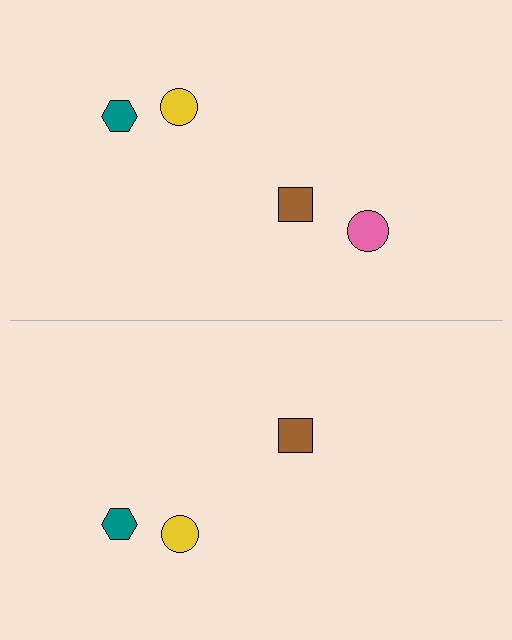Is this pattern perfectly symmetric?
No, the pattern is not perfectly symmetric. A pink circle is missing from the bottom side.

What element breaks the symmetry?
A pink circle is missing from the bottom side.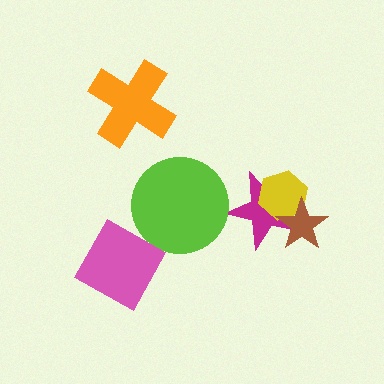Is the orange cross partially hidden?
No, no other shape covers it.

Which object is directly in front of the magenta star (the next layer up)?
The yellow hexagon is directly in front of the magenta star.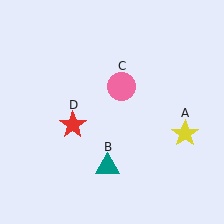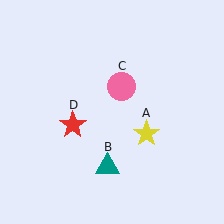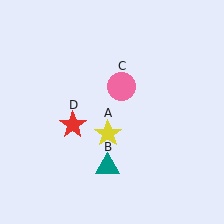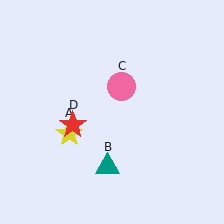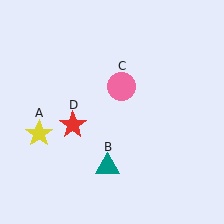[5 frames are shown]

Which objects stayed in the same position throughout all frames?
Teal triangle (object B) and pink circle (object C) and red star (object D) remained stationary.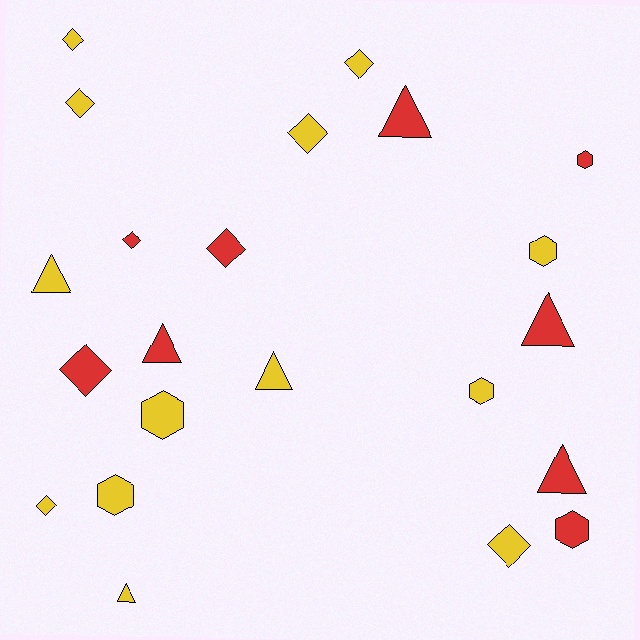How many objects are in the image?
There are 22 objects.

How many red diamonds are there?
There are 3 red diamonds.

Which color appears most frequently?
Yellow, with 13 objects.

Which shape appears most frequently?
Diamond, with 9 objects.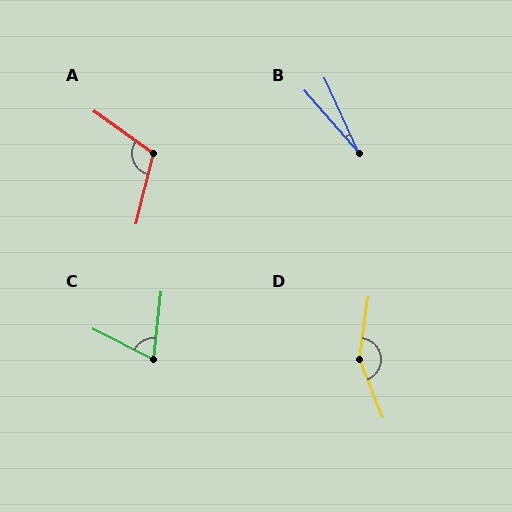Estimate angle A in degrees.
Approximately 112 degrees.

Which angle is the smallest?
B, at approximately 17 degrees.